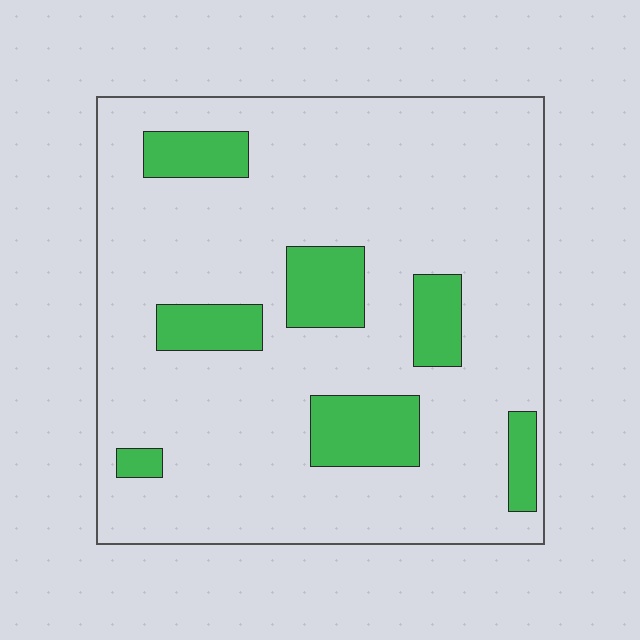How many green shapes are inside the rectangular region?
7.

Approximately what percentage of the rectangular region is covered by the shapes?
Approximately 15%.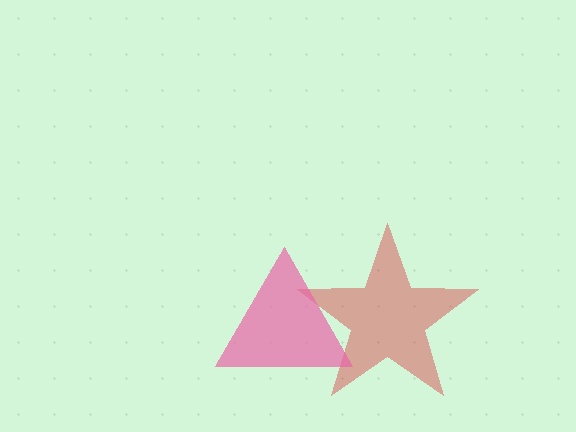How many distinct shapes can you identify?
There are 2 distinct shapes: a red star, a pink triangle.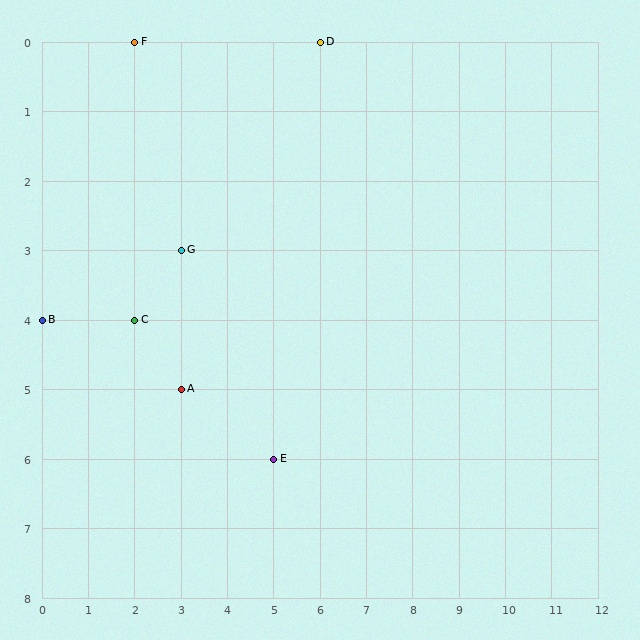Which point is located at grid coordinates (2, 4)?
Point C is at (2, 4).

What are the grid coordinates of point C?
Point C is at grid coordinates (2, 4).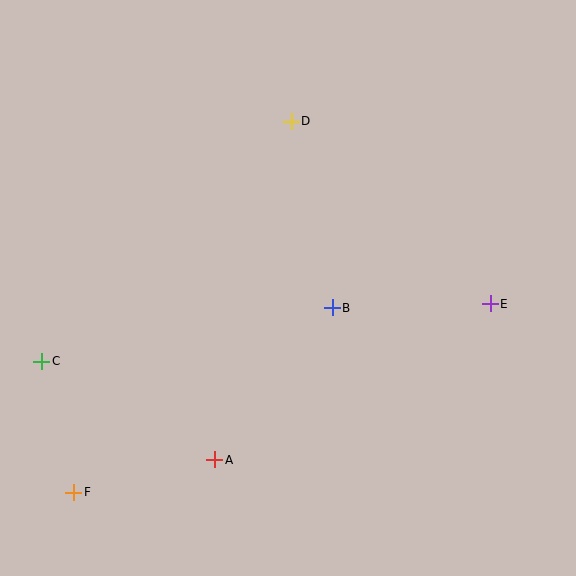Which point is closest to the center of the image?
Point B at (332, 308) is closest to the center.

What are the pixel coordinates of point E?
Point E is at (490, 304).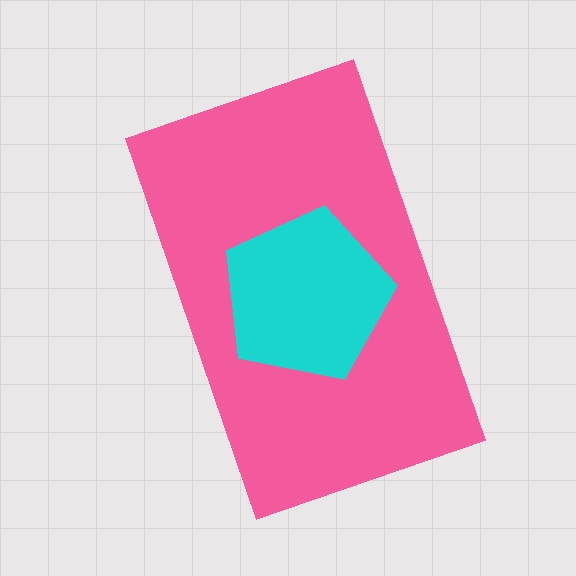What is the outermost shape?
The pink rectangle.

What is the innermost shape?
The cyan pentagon.